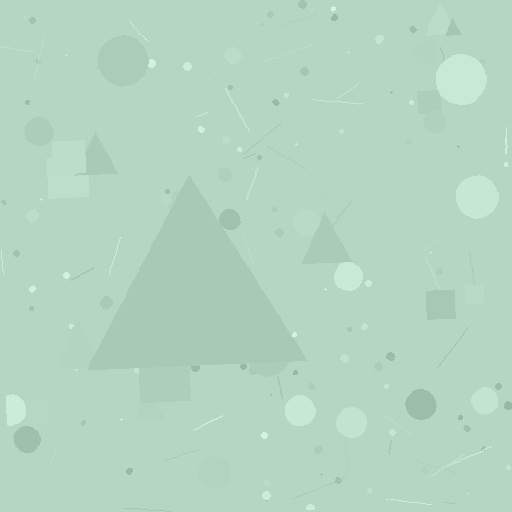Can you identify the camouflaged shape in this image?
The camouflaged shape is a triangle.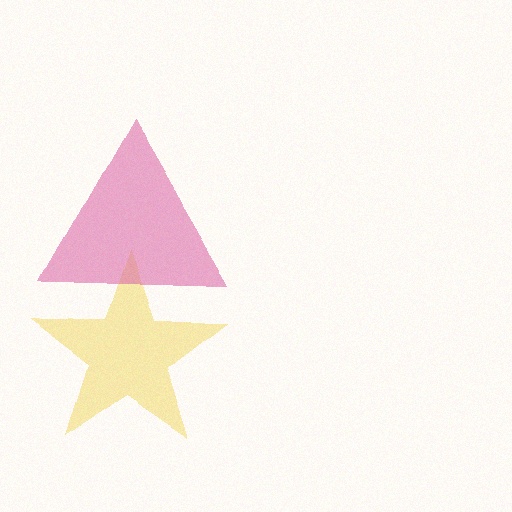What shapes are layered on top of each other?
The layered shapes are: a yellow star, a pink triangle.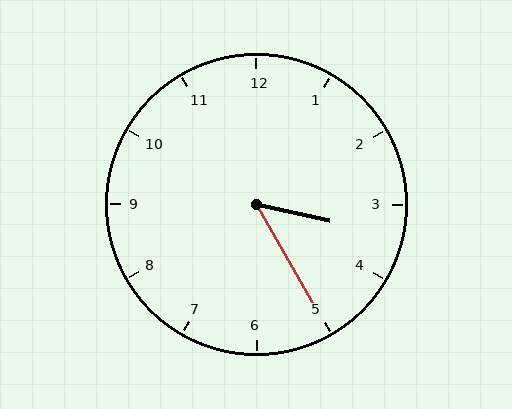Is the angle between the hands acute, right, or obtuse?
It is acute.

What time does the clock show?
3:25.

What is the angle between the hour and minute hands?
Approximately 48 degrees.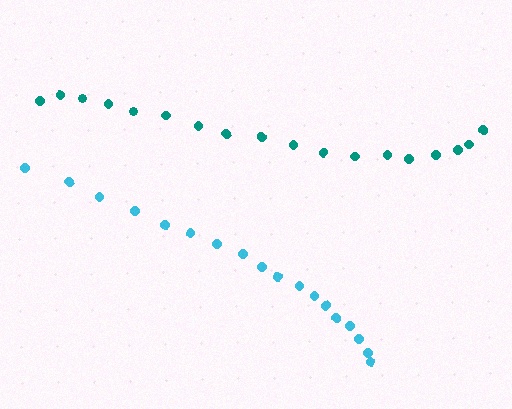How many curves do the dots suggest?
There are 2 distinct paths.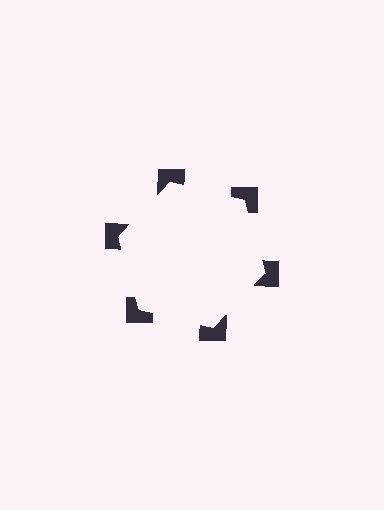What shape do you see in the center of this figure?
An illusory hexagon — its edges are inferred from the aligned wedge cuts in the notched squares, not physically drawn.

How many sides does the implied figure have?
6 sides.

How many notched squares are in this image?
There are 6 — one at each vertex of the illusory hexagon.